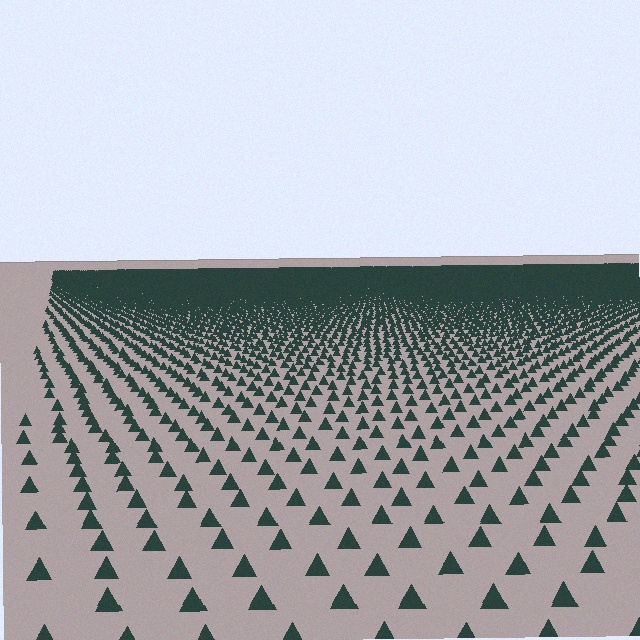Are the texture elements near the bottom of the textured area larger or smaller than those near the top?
Larger. Near the bottom, elements are closer to the viewer and appear at a bigger on-screen size.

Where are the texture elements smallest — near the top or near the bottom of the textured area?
Near the top.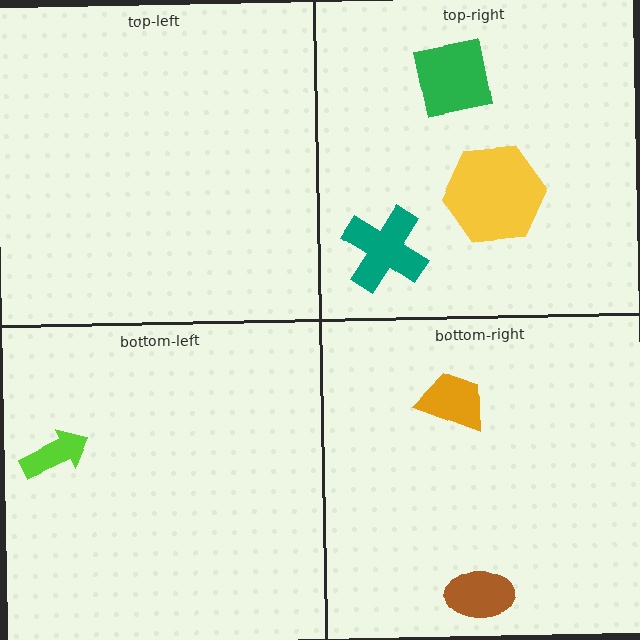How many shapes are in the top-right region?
3.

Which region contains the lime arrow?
The bottom-left region.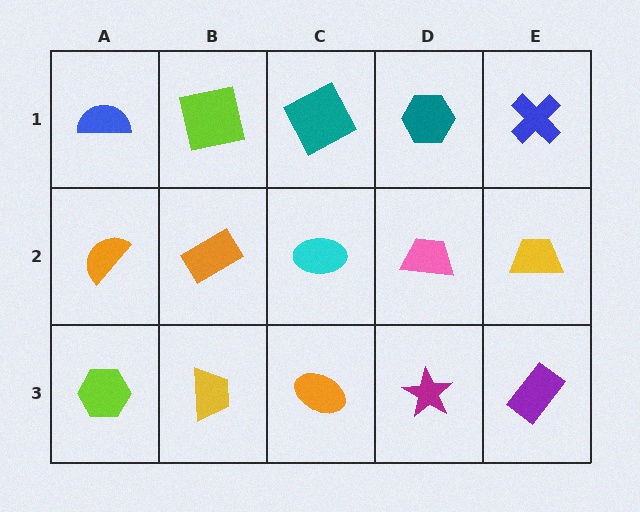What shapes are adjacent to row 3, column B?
An orange rectangle (row 2, column B), a lime hexagon (row 3, column A), an orange ellipse (row 3, column C).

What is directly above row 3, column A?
An orange semicircle.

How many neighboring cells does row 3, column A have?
2.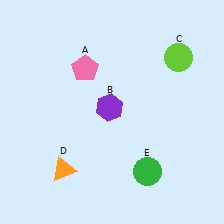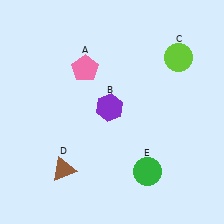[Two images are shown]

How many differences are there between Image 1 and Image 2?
There is 1 difference between the two images.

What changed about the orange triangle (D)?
In Image 1, D is orange. In Image 2, it changed to brown.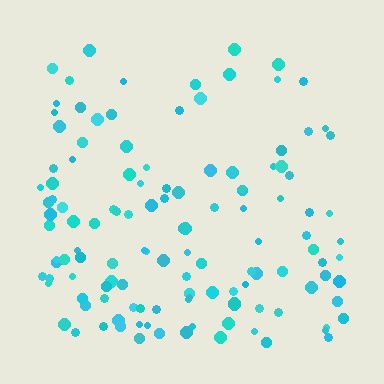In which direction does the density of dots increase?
From top to bottom, with the bottom side densest.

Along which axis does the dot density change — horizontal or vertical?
Vertical.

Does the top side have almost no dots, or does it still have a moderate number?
Still a moderate number, just noticeably fewer than the bottom.